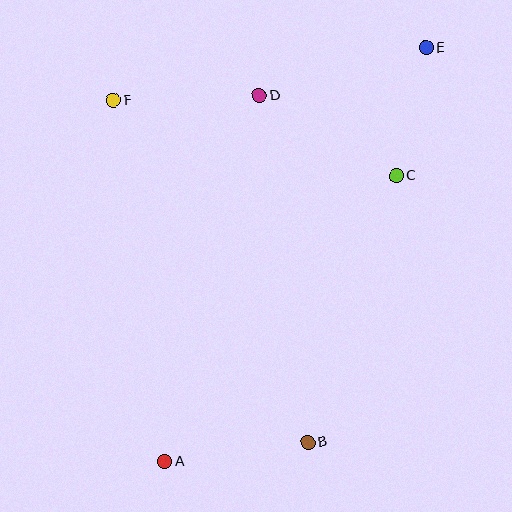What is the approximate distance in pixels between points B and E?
The distance between B and E is approximately 412 pixels.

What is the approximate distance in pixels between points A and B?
The distance between A and B is approximately 144 pixels.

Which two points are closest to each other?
Points C and E are closest to each other.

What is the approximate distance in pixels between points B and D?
The distance between B and D is approximately 351 pixels.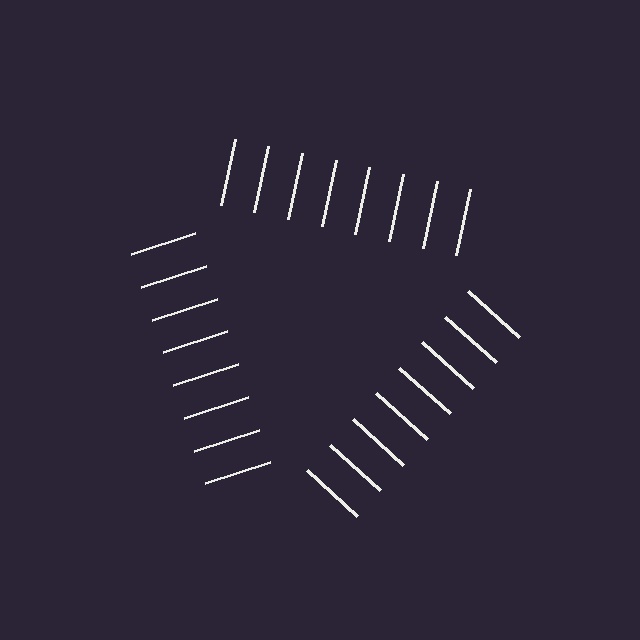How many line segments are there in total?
24 — 8 along each of the 3 edges.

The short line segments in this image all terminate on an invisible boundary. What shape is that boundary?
An illusory triangle — the line segments terminate on its edges but no continuous stroke is drawn.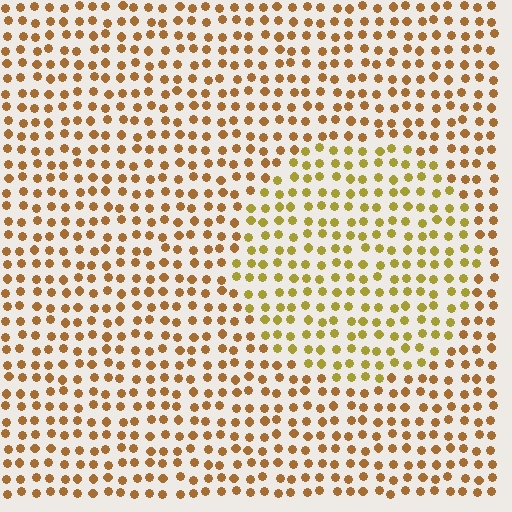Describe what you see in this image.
The image is filled with small brown elements in a uniform arrangement. A circle-shaped region is visible where the elements are tinted to a slightly different hue, forming a subtle color boundary.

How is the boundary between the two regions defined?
The boundary is defined purely by a slight shift in hue (about 26 degrees). Spacing, size, and orientation are identical on both sides.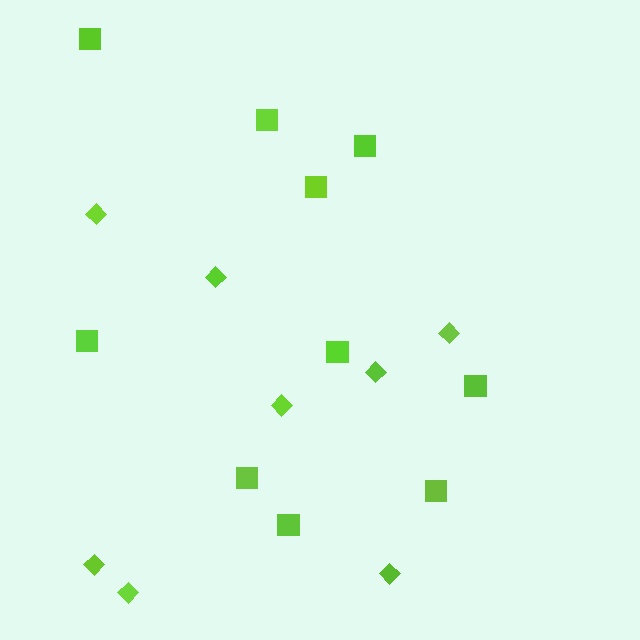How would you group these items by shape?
There are 2 groups: one group of squares (10) and one group of diamonds (8).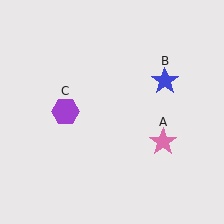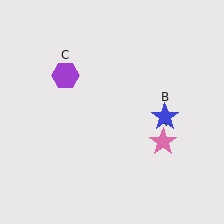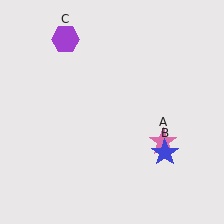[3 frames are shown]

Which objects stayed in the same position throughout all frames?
Pink star (object A) remained stationary.